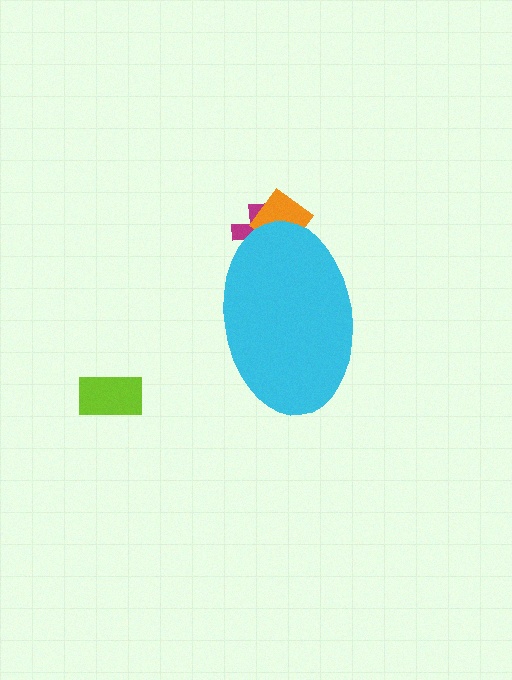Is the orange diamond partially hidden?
Yes, the orange diamond is partially hidden behind the cyan ellipse.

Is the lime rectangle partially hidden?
No, the lime rectangle is fully visible.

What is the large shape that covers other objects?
A cyan ellipse.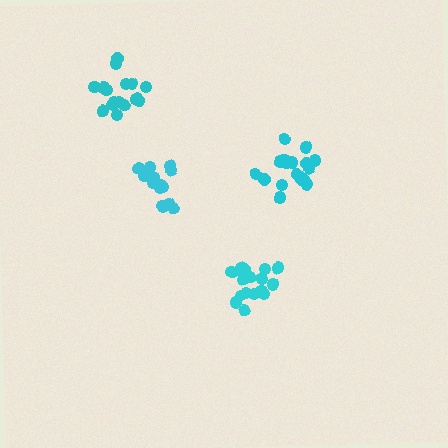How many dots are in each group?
Group 1: 16 dots, Group 2: 19 dots, Group 3: 17 dots, Group 4: 20 dots (72 total).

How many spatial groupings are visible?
There are 4 spatial groupings.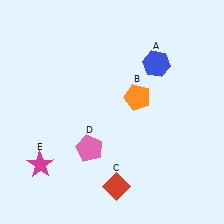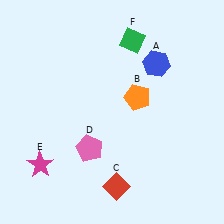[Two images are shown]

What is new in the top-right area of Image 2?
A green diamond (F) was added in the top-right area of Image 2.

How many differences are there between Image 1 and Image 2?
There is 1 difference between the two images.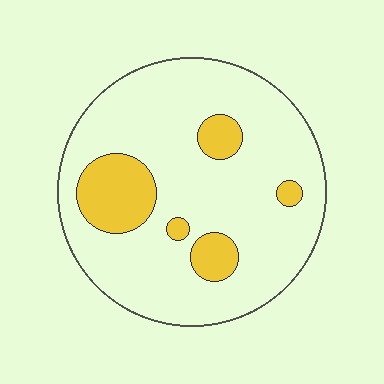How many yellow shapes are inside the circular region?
5.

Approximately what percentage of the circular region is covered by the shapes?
Approximately 15%.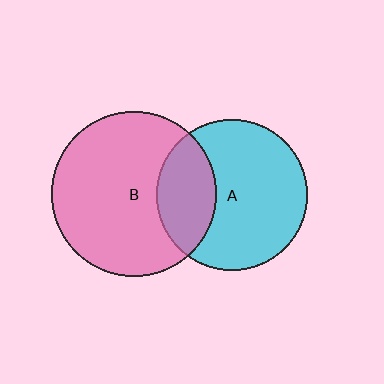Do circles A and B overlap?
Yes.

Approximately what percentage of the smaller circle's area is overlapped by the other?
Approximately 30%.